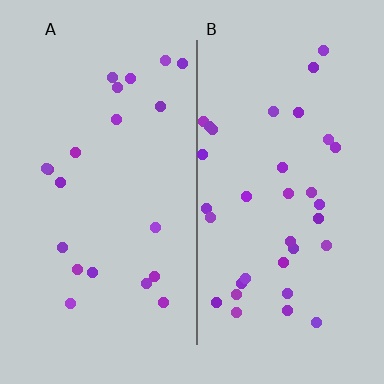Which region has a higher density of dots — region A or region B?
B (the right).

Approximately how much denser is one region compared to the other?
Approximately 1.7× — region B over region A.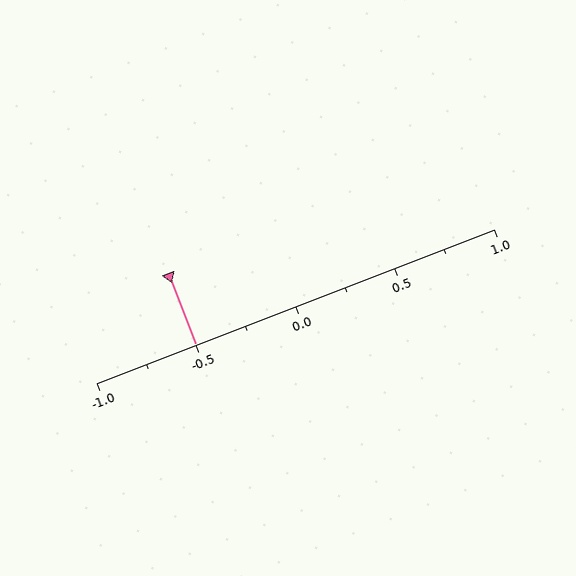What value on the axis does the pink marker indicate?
The marker indicates approximately -0.5.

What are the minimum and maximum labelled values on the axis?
The axis runs from -1.0 to 1.0.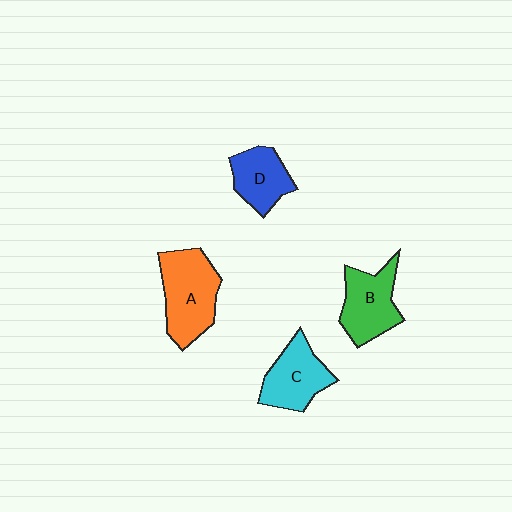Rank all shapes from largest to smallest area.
From largest to smallest: A (orange), B (green), C (cyan), D (blue).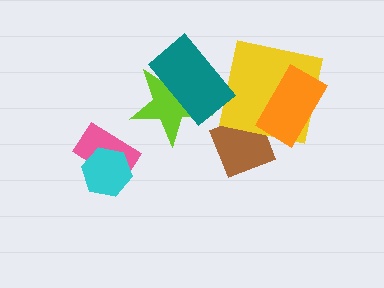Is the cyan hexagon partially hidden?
No, no other shape covers it.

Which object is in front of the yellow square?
The orange rectangle is in front of the yellow square.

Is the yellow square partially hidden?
Yes, it is partially covered by another shape.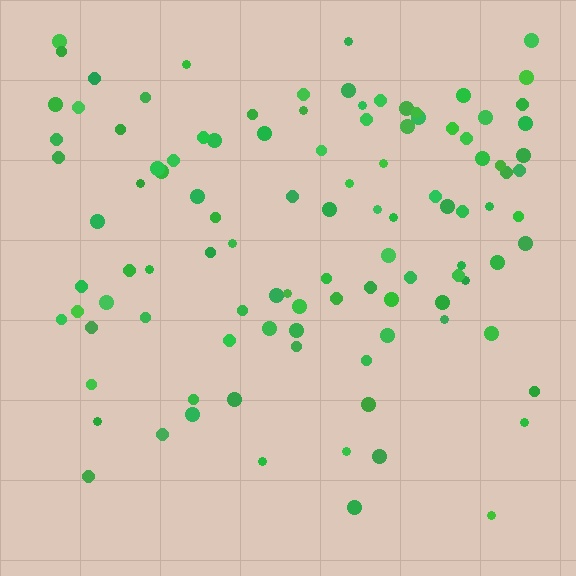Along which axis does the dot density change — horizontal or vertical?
Vertical.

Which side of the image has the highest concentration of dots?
The top.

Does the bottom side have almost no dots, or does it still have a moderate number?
Still a moderate number, just noticeably fewer than the top.